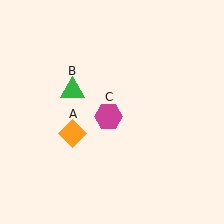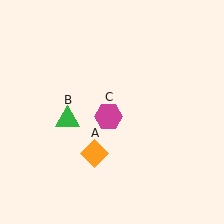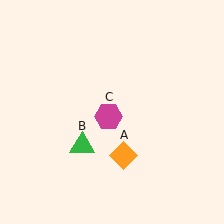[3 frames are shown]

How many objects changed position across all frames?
2 objects changed position: orange diamond (object A), green triangle (object B).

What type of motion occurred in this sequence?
The orange diamond (object A), green triangle (object B) rotated counterclockwise around the center of the scene.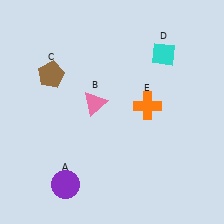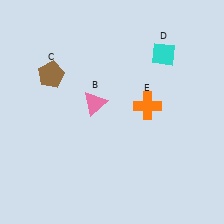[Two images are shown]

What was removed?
The purple circle (A) was removed in Image 2.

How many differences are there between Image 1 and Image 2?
There is 1 difference between the two images.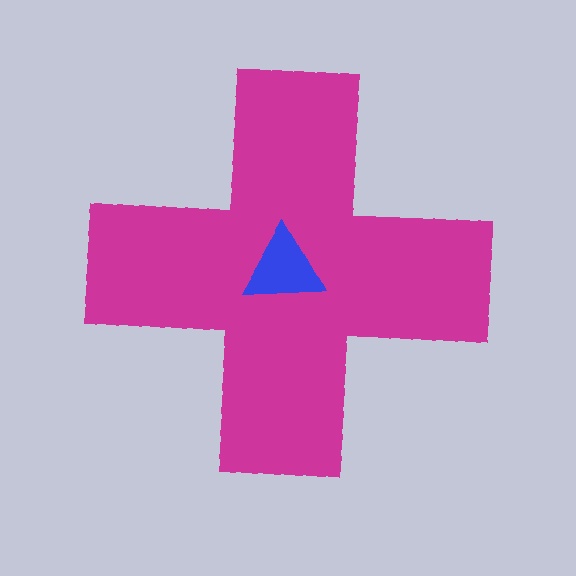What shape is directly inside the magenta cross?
The blue triangle.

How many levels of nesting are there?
2.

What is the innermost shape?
The blue triangle.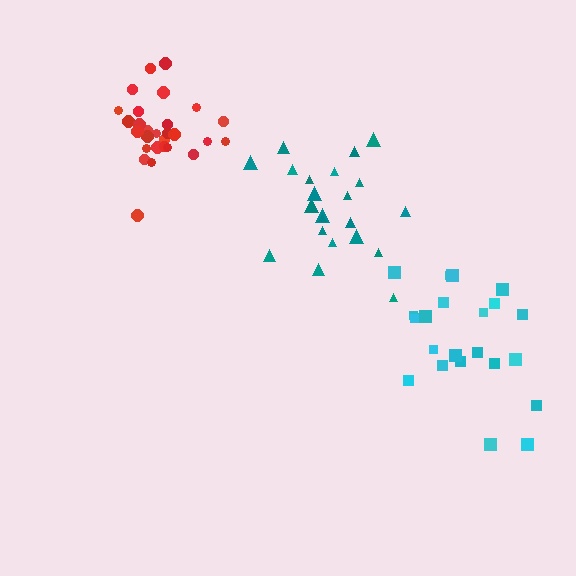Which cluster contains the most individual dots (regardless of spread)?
Red (28).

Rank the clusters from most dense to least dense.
red, teal, cyan.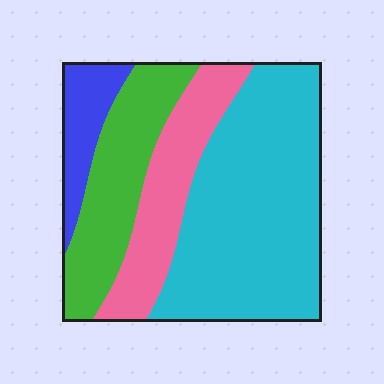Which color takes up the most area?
Cyan, at roughly 50%.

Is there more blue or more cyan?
Cyan.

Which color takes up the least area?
Blue, at roughly 10%.